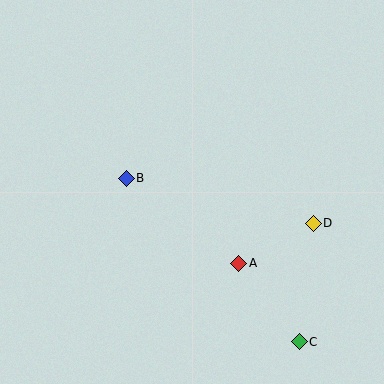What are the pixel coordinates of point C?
Point C is at (299, 342).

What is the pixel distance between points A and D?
The distance between A and D is 85 pixels.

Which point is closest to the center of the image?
Point B at (126, 178) is closest to the center.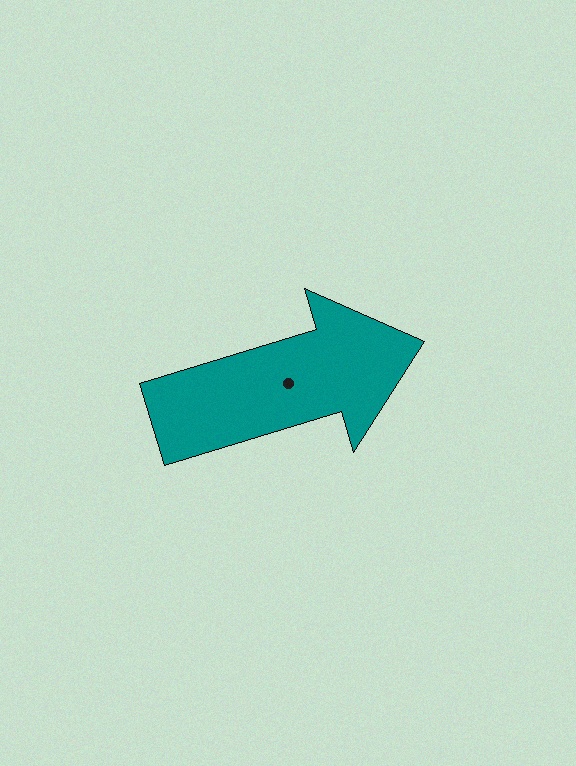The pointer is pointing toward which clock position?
Roughly 2 o'clock.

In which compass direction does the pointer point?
East.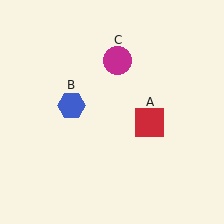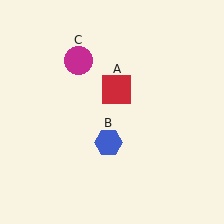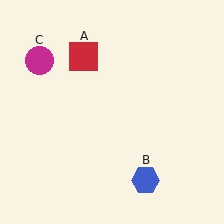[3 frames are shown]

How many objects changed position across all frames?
3 objects changed position: red square (object A), blue hexagon (object B), magenta circle (object C).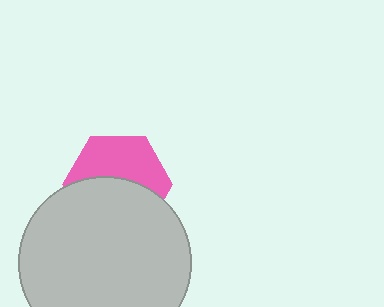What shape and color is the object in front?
The object in front is a light gray circle.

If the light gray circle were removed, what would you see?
You would see the complete pink hexagon.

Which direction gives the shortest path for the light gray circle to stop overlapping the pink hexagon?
Moving down gives the shortest separation.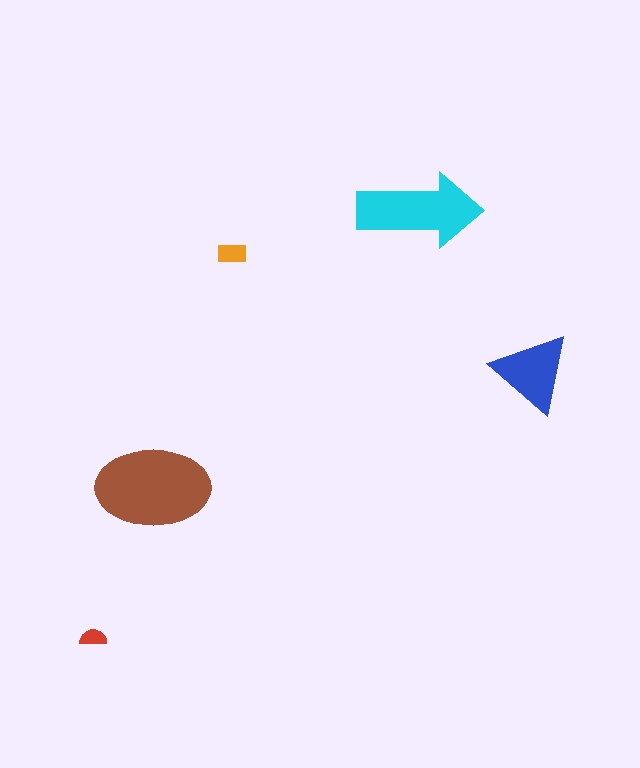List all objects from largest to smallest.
The brown ellipse, the cyan arrow, the blue triangle, the orange rectangle, the red semicircle.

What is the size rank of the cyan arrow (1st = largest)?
2nd.